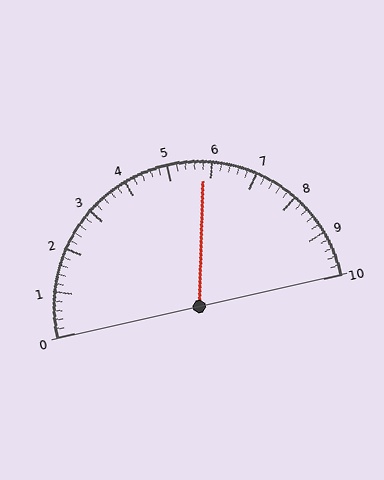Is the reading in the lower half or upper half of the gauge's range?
The reading is in the upper half of the range (0 to 10).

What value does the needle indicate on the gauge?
The needle indicates approximately 5.8.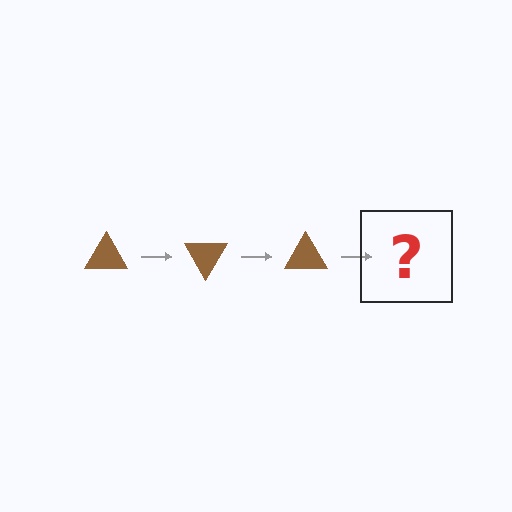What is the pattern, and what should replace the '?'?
The pattern is that the triangle rotates 60 degrees each step. The '?' should be a brown triangle rotated 180 degrees.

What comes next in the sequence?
The next element should be a brown triangle rotated 180 degrees.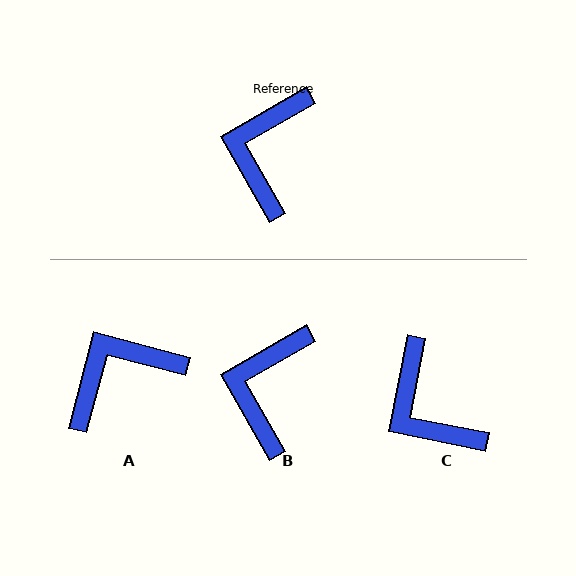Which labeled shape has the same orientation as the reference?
B.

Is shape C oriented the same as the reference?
No, it is off by about 49 degrees.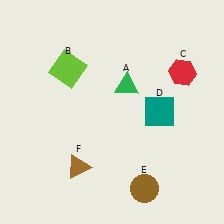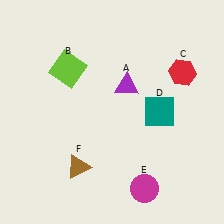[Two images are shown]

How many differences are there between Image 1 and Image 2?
There are 2 differences between the two images.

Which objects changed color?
A changed from green to purple. E changed from brown to magenta.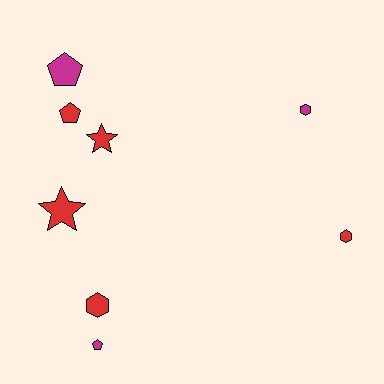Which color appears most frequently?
Red, with 5 objects.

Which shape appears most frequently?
Pentagon, with 3 objects.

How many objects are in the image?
There are 8 objects.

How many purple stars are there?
There are no purple stars.